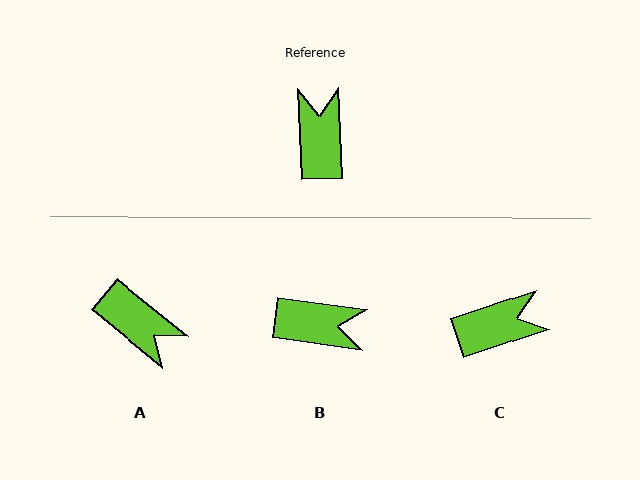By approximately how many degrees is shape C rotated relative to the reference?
Approximately 74 degrees clockwise.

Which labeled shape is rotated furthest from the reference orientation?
A, about 131 degrees away.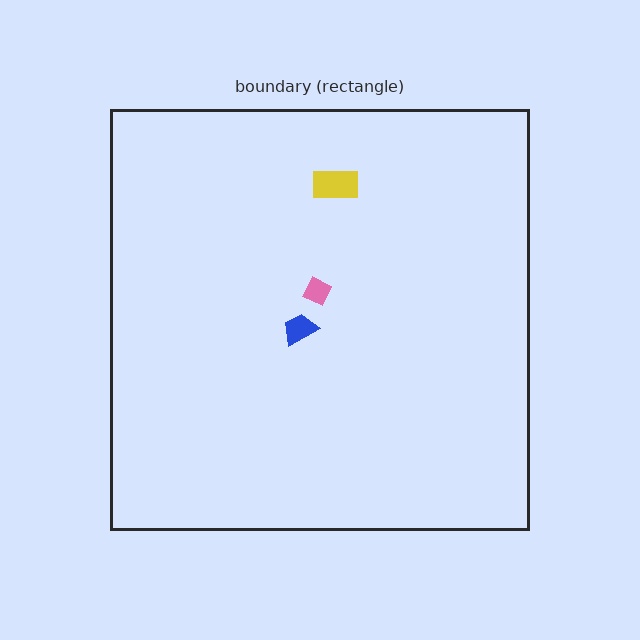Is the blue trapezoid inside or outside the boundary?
Inside.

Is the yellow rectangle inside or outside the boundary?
Inside.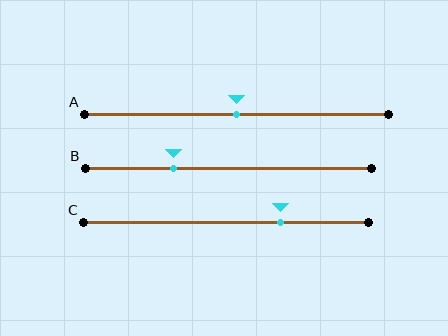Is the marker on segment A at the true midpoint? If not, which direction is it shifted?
Yes, the marker on segment A is at the true midpoint.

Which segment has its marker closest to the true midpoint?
Segment A has its marker closest to the true midpoint.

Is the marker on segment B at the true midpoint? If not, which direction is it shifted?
No, the marker on segment B is shifted to the left by about 19% of the segment length.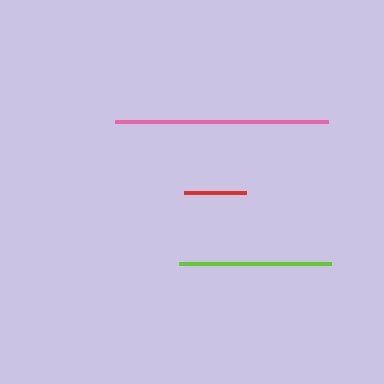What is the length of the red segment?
The red segment is approximately 61 pixels long.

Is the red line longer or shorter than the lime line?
The lime line is longer than the red line.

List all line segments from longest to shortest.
From longest to shortest: pink, lime, red.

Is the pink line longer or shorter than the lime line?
The pink line is longer than the lime line.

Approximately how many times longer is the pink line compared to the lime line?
The pink line is approximately 1.4 times the length of the lime line.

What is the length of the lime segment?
The lime segment is approximately 153 pixels long.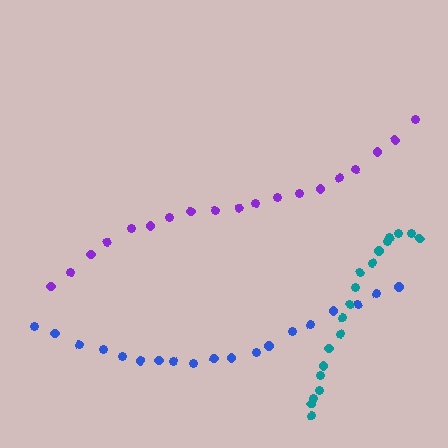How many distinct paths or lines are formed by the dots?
There are 3 distinct paths.